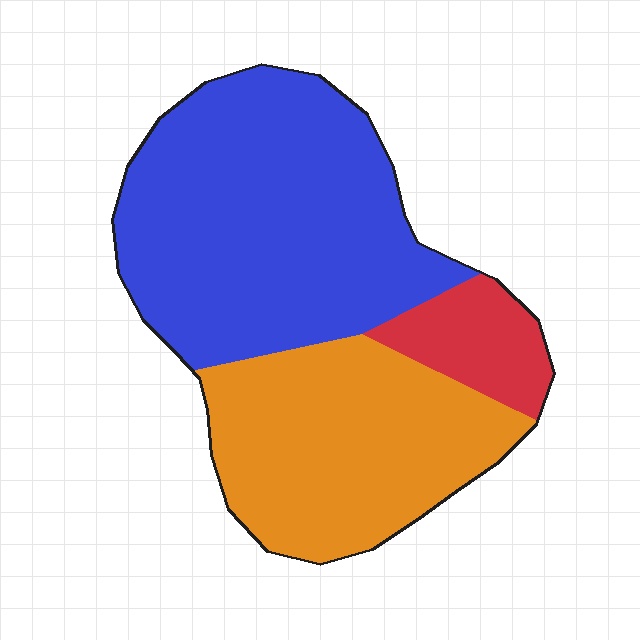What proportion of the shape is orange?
Orange covers around 35% of the shape.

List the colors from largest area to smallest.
From largest to smallest: blue, orange, red.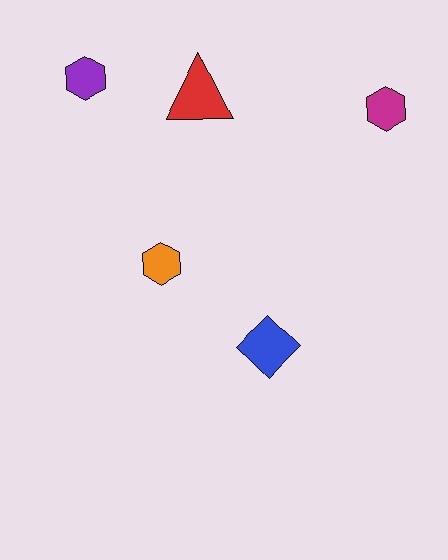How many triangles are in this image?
There is 1 triangle.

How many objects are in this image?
There are 5 objects.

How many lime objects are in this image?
There are no lime objects.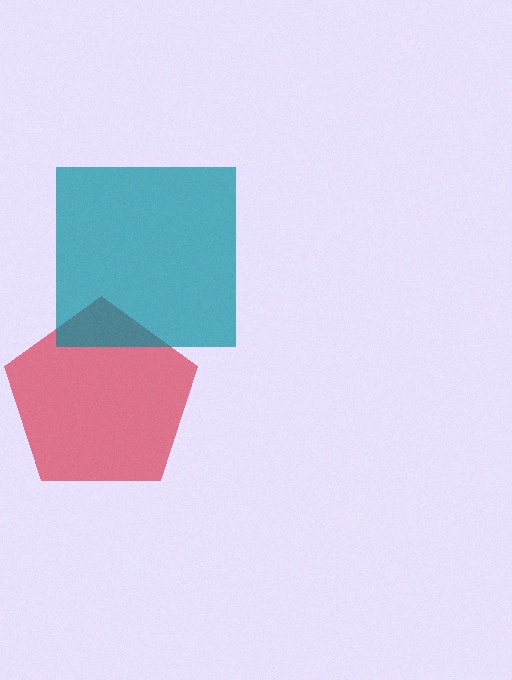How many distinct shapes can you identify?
There are 2 distinct shapes: a red pentagon, a teal square.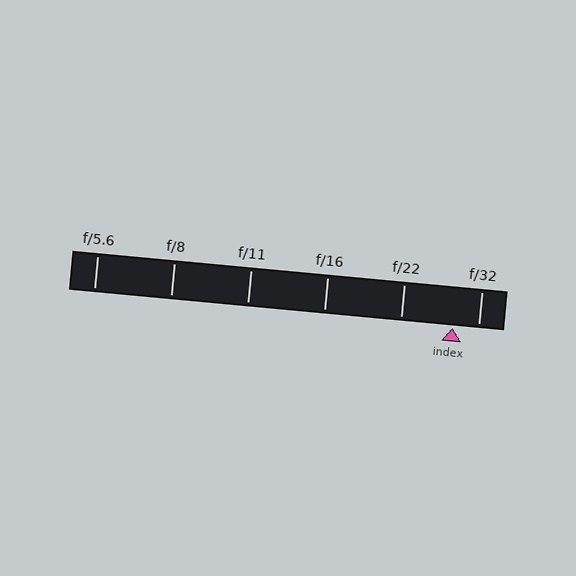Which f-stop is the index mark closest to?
The index mark is closest to f/32.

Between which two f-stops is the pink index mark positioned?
The index mark is between f/22 and f/32.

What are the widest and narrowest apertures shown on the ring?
The widest aperture shown is f/5.6 and the narrowest is f/32.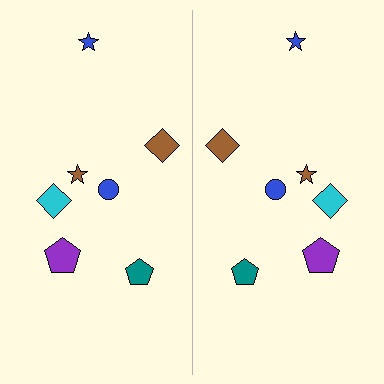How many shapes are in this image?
There are 14 shapes in this image.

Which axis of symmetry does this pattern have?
The pattern has a vertical axis of symmetry running through the center of the image.